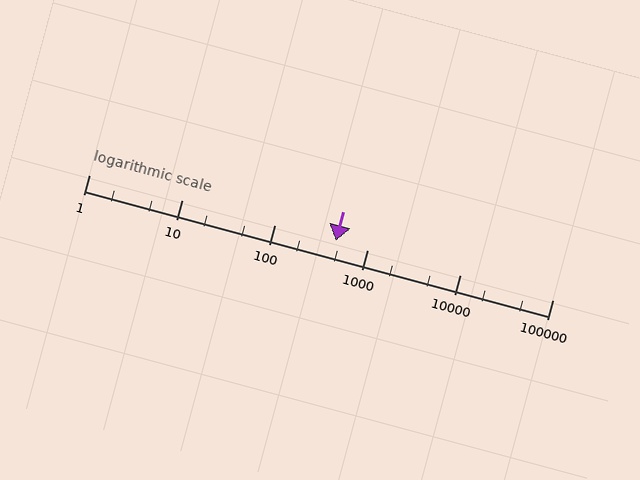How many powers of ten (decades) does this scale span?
The scale spans 5 decades, from 1 to 100000.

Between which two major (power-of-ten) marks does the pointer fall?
The pointer is between 100 and 1000.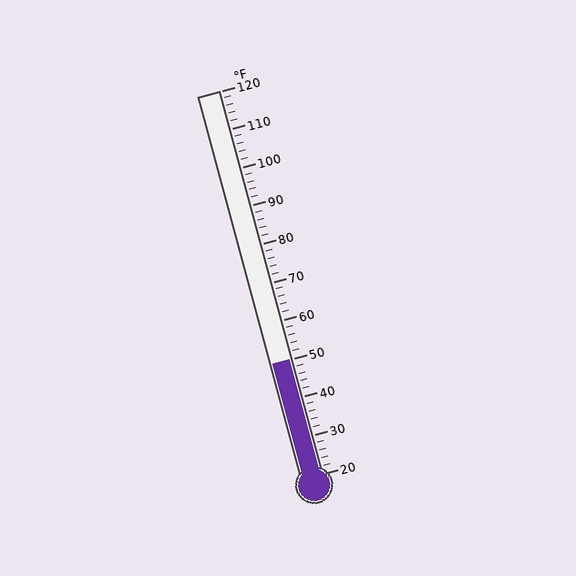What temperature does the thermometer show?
The thermometer shows approximately 50°F.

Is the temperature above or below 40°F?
The temperature is above 40°F.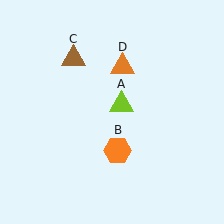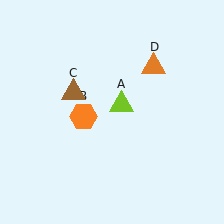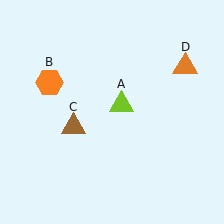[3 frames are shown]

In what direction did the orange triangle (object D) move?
The orange triangle (object D) moved right.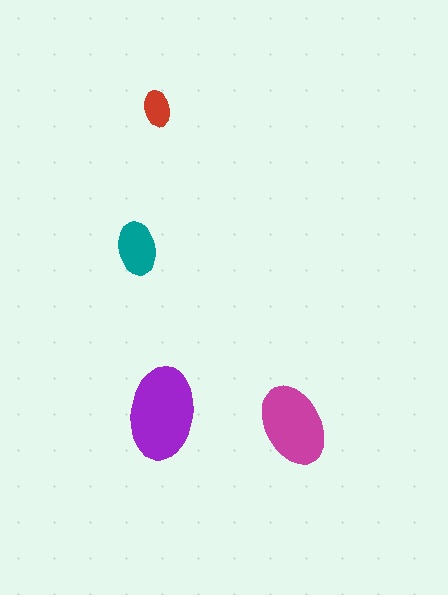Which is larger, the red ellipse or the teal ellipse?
The teal one.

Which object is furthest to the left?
The teal ellipse is leftmost.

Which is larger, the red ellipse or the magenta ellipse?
The magenta one.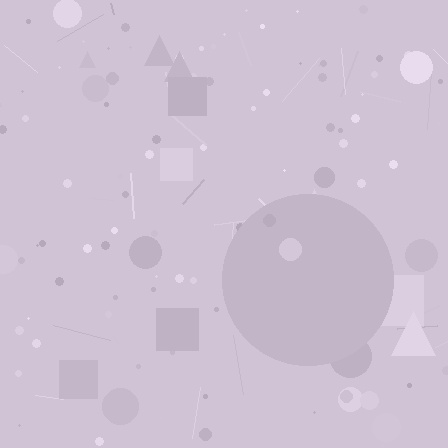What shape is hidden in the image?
A circle is hidden in the image.